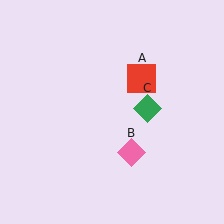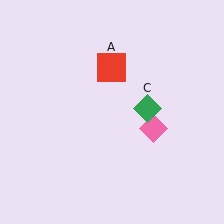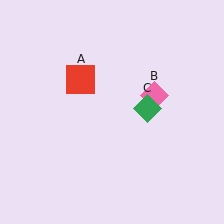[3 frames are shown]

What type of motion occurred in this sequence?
The red square (object A), pink diamond (object B) rotated counterclockwise around the center of the scene.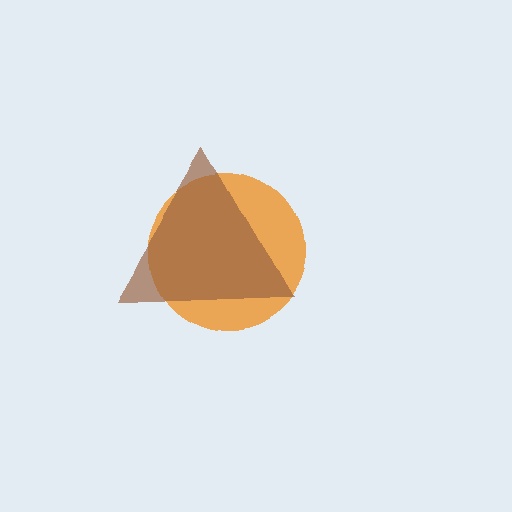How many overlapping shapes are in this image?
There are 2 overlapping shapes in the image.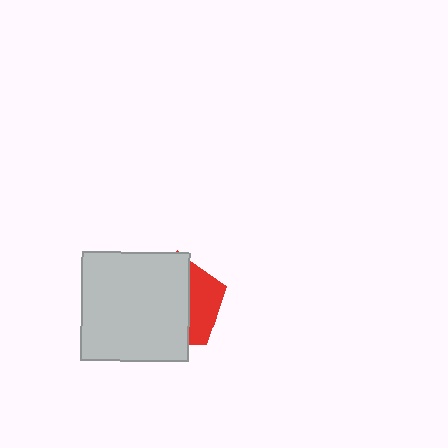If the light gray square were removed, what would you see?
You would see the complete red pentagon.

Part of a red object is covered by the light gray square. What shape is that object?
It is a pentagon.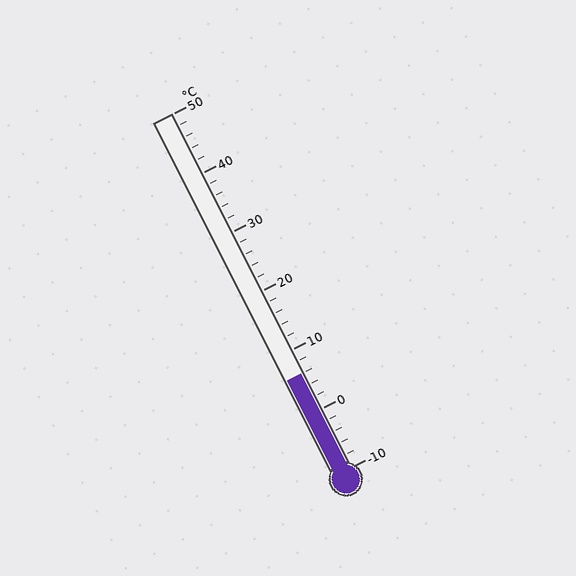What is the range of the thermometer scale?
The thermometer scale ranges from -10°C to 50°C.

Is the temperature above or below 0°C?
The temperature is above 0°C.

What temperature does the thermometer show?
The thermometer shows approximately 6°C.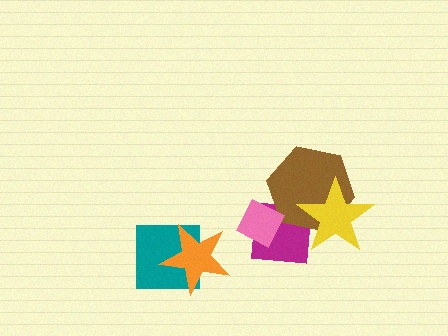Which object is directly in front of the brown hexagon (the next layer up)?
The yellow star is directly in front of the brown hexagon.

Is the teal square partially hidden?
Yes, it is partially covered by another shape.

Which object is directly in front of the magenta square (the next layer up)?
The brown hexagon is directly in front of the magenta square.